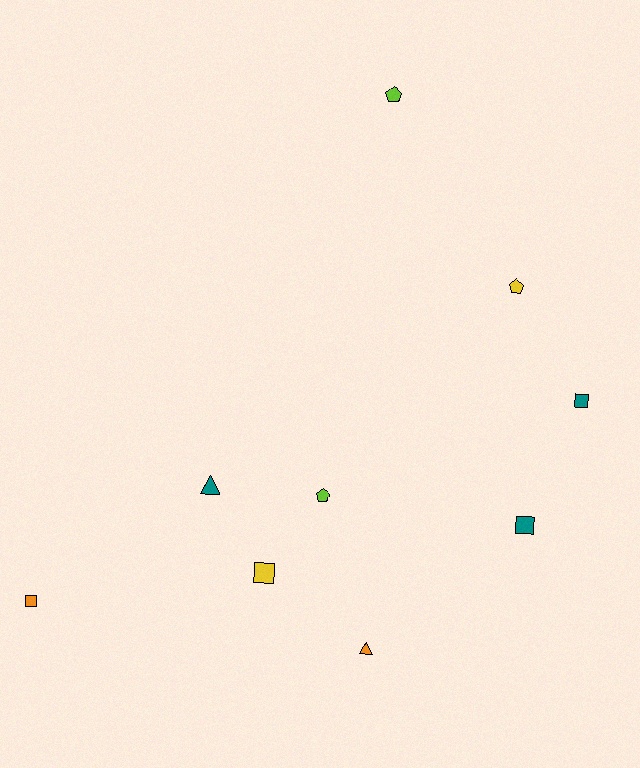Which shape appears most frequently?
Square, with 4 objects.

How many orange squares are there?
There is 1 orange square.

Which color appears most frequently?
Teal, with 3 objects.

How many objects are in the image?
There are 9 objects.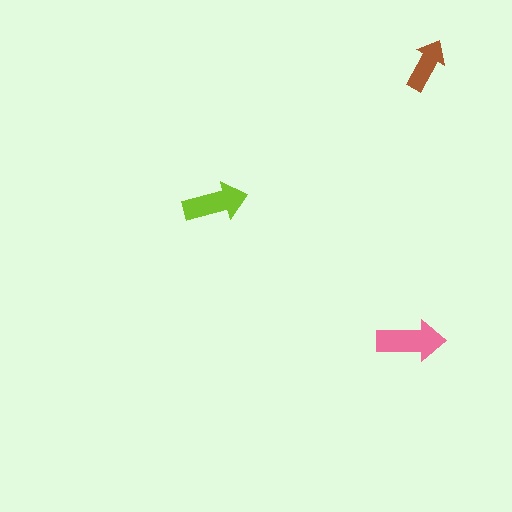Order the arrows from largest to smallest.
the pink one, the lime one, the brown one.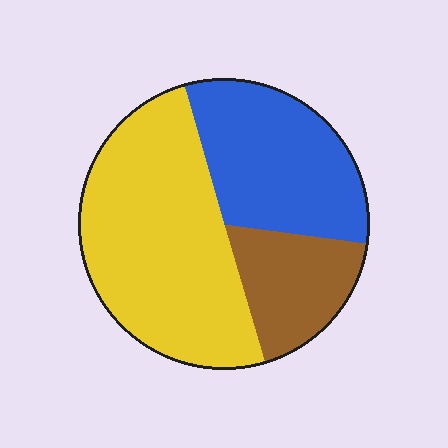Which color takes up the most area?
Yellow, at roughly 50%.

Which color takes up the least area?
Brown, at roughly 20%.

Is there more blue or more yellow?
Yellow.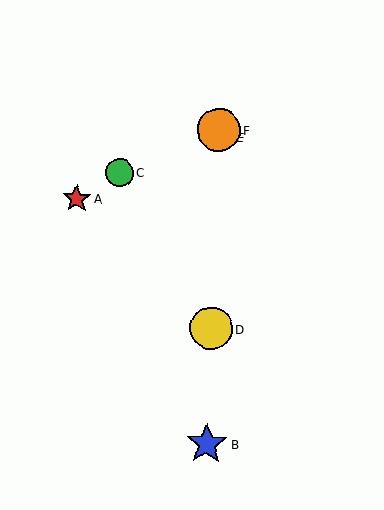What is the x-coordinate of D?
Object D is at x≈211.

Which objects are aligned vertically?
Objects B, D, E, F are aligned vertically.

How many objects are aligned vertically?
4 objects (B, D, E, F) are aligned vertically.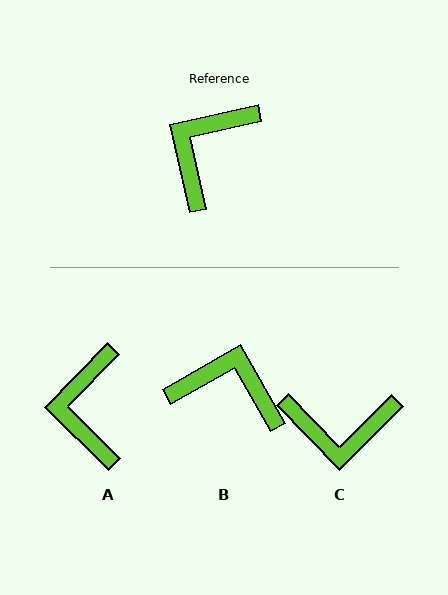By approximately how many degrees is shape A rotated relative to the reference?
Approximately 33 degrees counter-clockwise.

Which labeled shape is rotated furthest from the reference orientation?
C, about 122 degrees away.